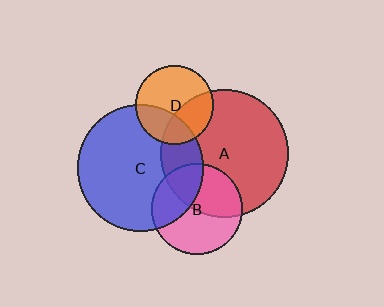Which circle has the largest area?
Circle A (red).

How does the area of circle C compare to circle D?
Approximately 2.6 times.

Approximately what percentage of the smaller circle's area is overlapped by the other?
Approximately 35%.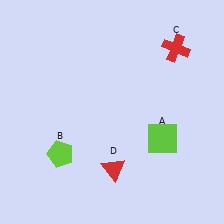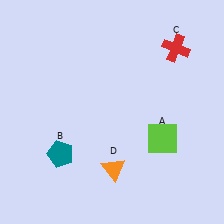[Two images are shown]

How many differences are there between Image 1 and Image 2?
There are 2 differences between the two images.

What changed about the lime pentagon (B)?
In Image 1, B is lime. In Image 2, it changed to teal.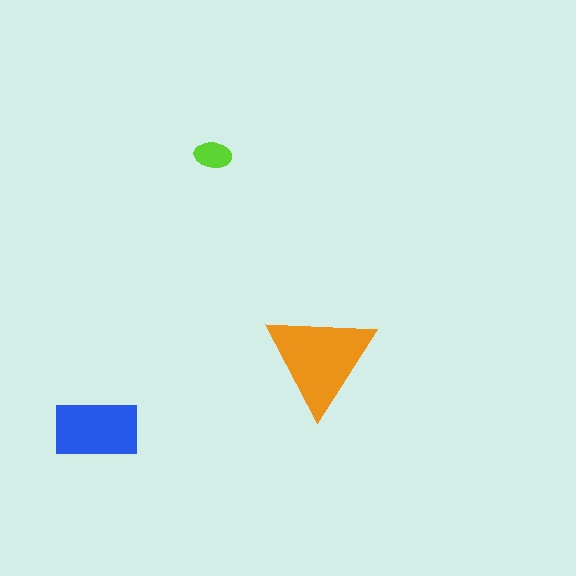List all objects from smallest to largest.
The lime ellipse, the blue rectangle, the orange triangle.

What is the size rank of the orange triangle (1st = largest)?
1st.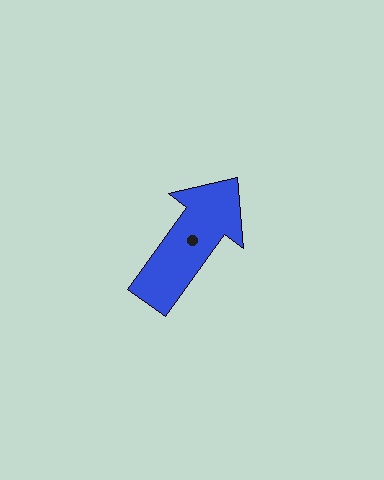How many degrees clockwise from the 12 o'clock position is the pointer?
Approximately 36 degrees.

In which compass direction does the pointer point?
Northeast.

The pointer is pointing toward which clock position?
Roughly 1 o'clock.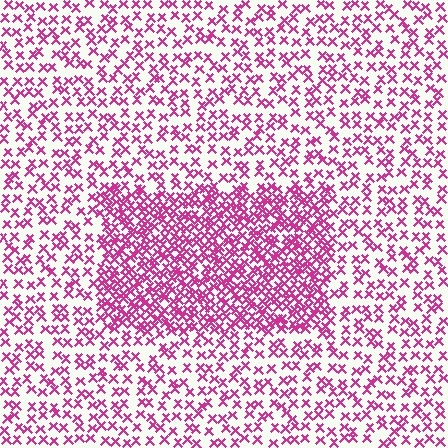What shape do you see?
I see a rectangle.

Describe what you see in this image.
The image contains small magenta elements arranged at two different densities. A rectangle-shaped region is visible where the elements are more densely packed than the surrounding area.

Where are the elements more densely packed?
The elements are more densely packed inside the rectangle boundary.